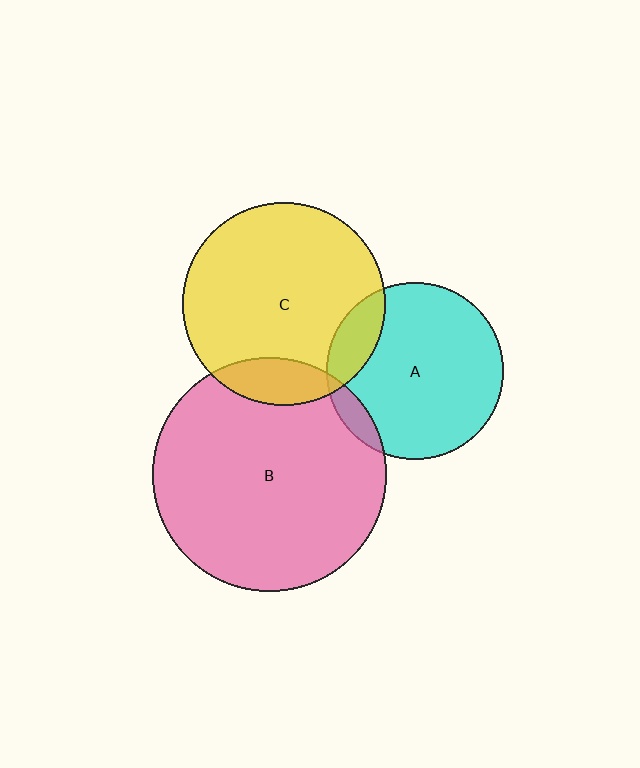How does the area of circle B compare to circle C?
Approximately 1.3 times.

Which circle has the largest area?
Circle B (pink).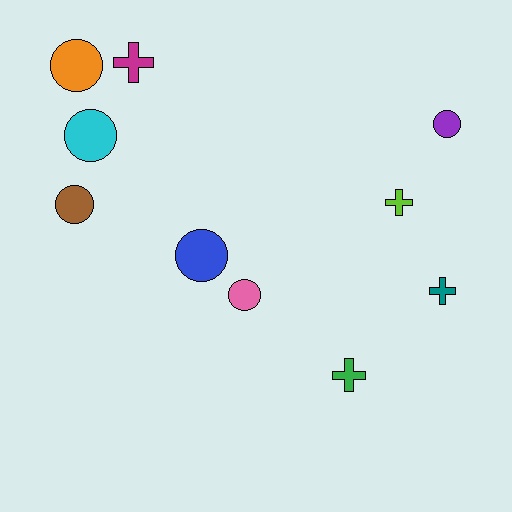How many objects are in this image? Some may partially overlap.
There are 10 objects.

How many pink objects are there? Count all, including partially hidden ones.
There is 1 pink object.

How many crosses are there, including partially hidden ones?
There are 4 crosses.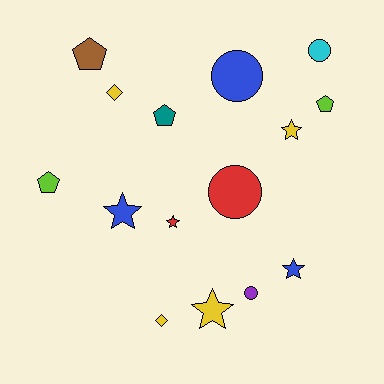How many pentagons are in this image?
There are 4 pentagons.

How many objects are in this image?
There are 15 objects.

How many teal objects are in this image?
There is 1 teal object.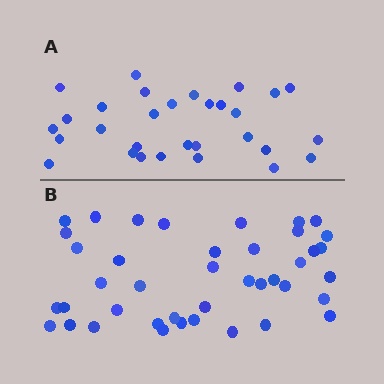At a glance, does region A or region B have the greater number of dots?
Region B (the bottom region) has more dots.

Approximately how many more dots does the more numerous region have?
Region B has roughly 12 or so more dots than region A.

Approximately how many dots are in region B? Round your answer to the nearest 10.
About 40 dots. (The exact count is 41, which rounds to 40.)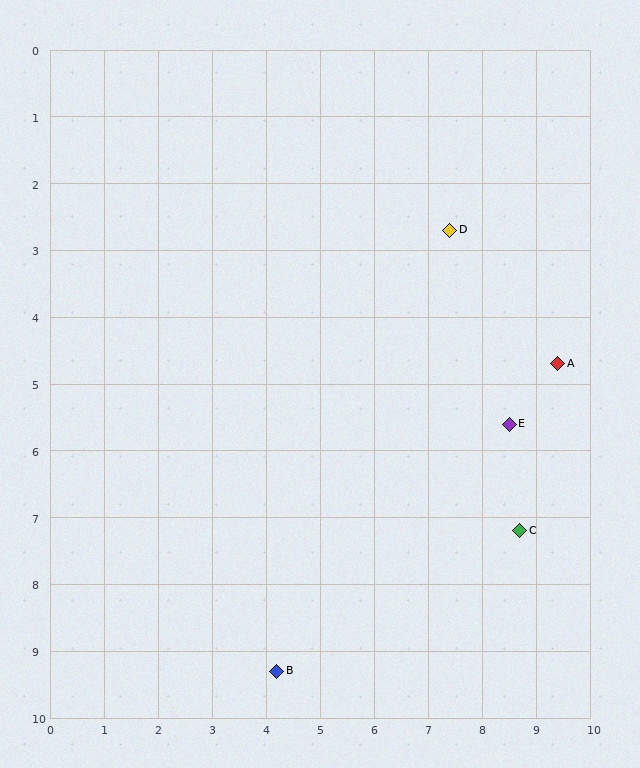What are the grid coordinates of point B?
Point B is at approximately (4.2, 9.3).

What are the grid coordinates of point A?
Point A is at approximately (9.4, 4.7).